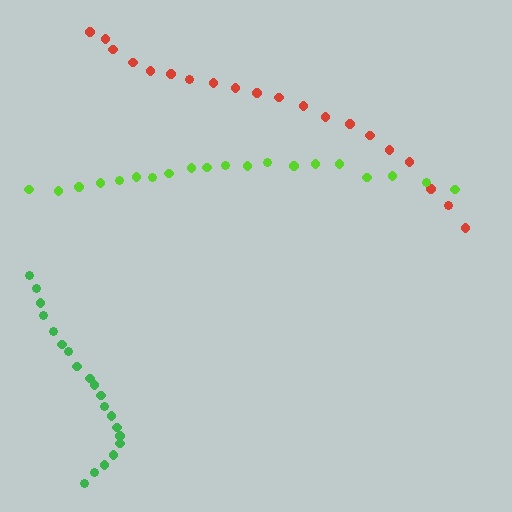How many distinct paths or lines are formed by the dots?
There are 3 distinct paths.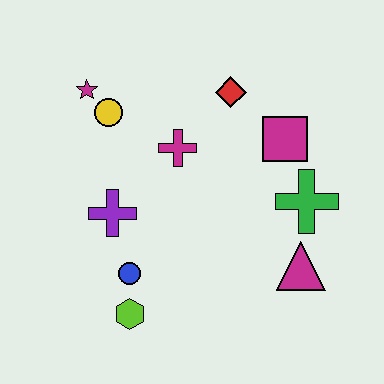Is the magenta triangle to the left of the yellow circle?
No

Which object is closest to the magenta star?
The yellow circle is closest to the magenta star.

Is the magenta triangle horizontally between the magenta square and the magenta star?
No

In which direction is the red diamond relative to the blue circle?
The red diamond is above the blue circle.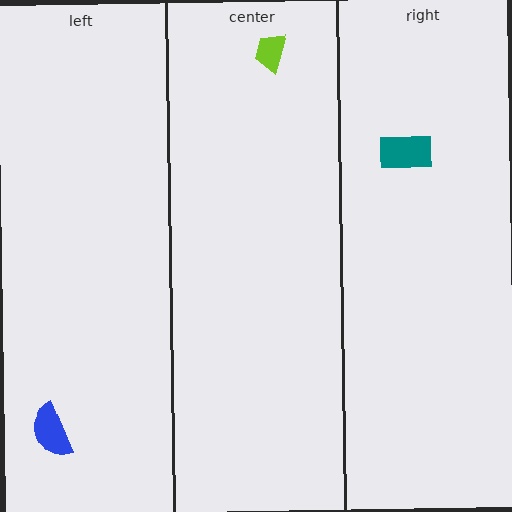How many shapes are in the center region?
1.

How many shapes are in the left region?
1.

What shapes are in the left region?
The blue semicircle.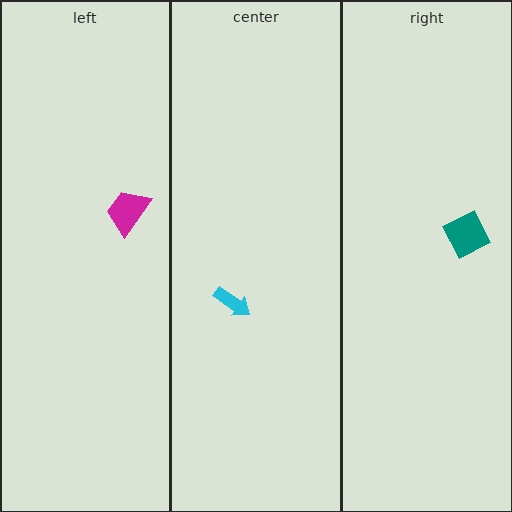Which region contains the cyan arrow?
The center region.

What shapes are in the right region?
The teal diamond.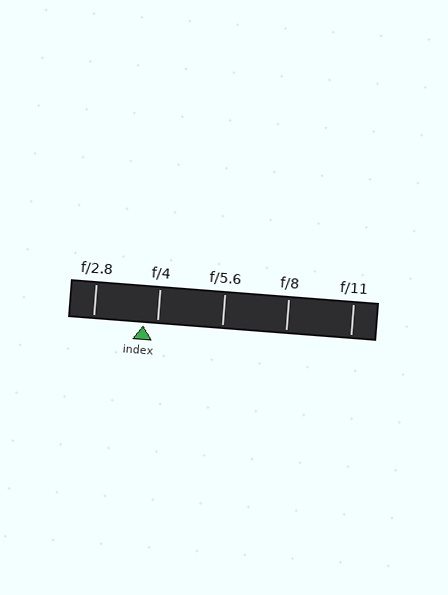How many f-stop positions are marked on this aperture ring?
There are 5 f-stop positions marked.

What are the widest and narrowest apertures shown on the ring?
The widest aperture shown is f/2.8 and the narrowest is f/11.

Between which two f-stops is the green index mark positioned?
The index mark is between f/2.8 and f/4.